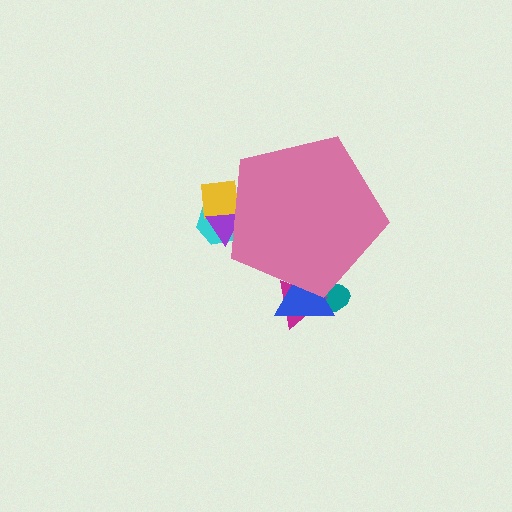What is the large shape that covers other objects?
A pink pentagon.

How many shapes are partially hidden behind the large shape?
6 shapes are partially hidden.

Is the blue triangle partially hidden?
Yes, the blue triangle is partially hidden behind the pink pentagon.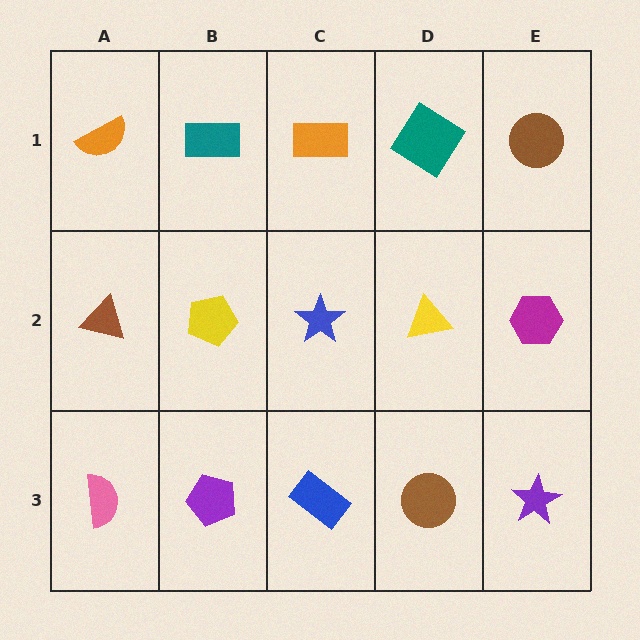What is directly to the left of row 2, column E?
A yellow triangle.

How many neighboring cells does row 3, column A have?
2.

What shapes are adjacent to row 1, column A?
A brown triangle (row 2, column A), a teal rectangle (row 1, column B).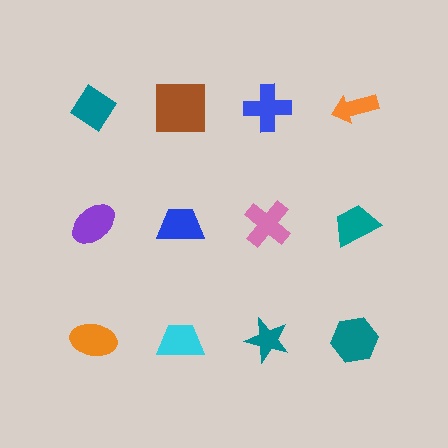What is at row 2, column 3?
A pink cross.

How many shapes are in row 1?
4 shapes.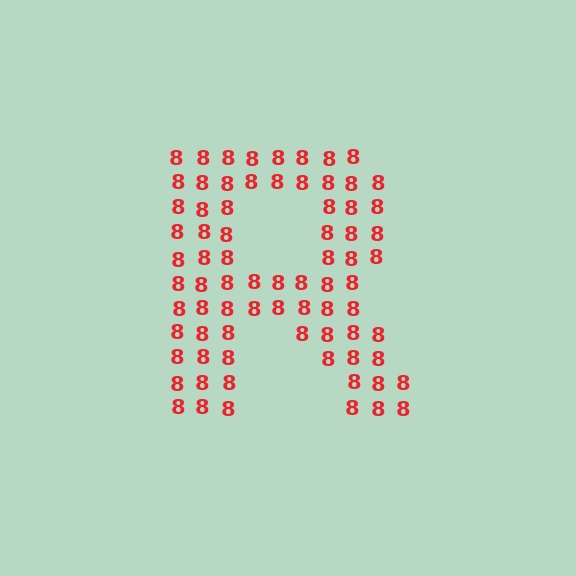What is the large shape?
The large shape is the letter R.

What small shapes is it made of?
It is made of small digit 8's.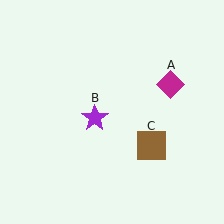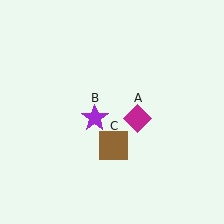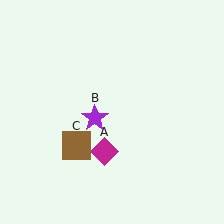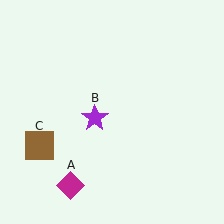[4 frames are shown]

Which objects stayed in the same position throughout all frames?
Purple star (object B) remained stationary.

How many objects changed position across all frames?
2 objects changed position: magenta diamond (object A), brown square (object C).